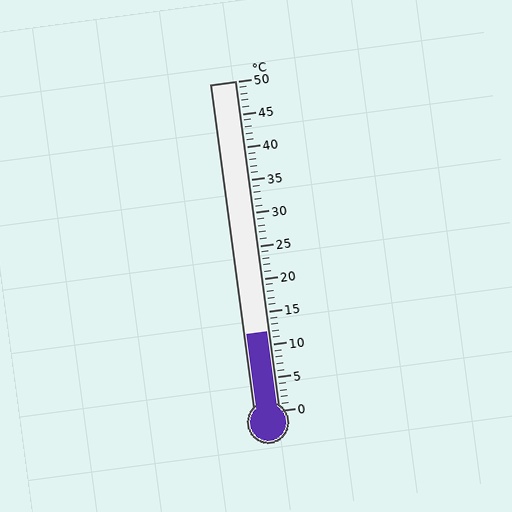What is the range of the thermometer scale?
The thermometer scale ranges from 0°C to 50°C.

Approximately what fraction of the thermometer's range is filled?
The thermometer is filled to approximately 25% of its range.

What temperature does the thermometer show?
The thermometer shows approximately 12°C.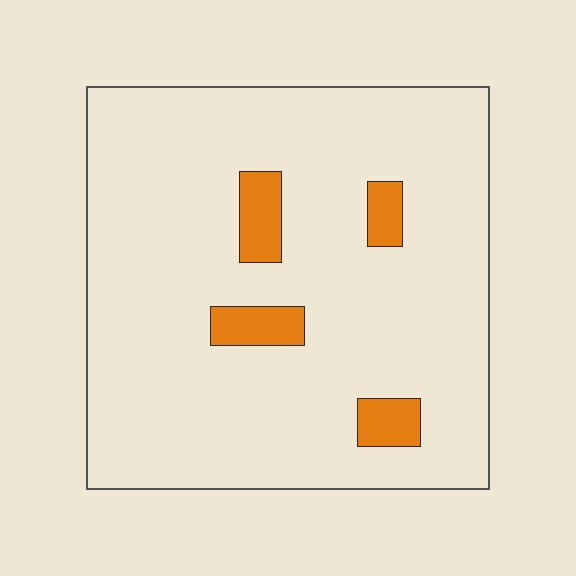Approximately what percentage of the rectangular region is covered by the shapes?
Approximately 10%.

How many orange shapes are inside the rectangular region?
4.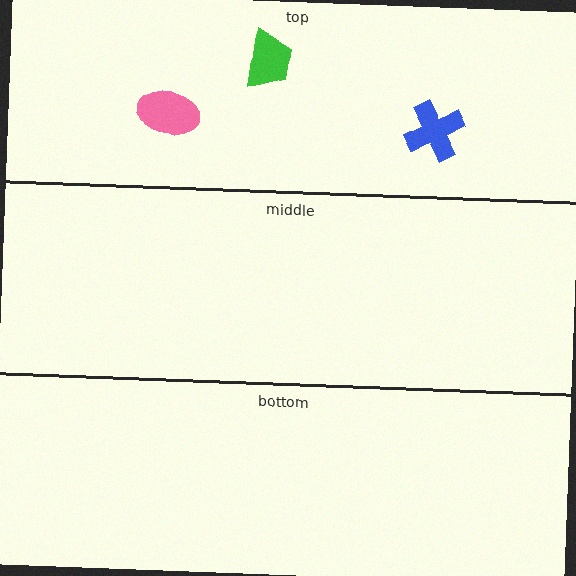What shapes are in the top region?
The pink ellipse, the green trapezoid, the blue cross.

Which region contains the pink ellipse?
The top region.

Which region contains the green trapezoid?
The top region.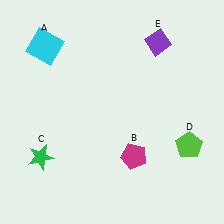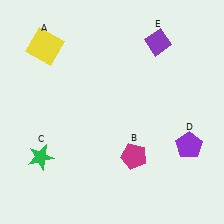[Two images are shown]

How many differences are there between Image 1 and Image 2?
There are 2 differences between the two images.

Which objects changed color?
A changed from cyan to yellow. D changed from lime to purple.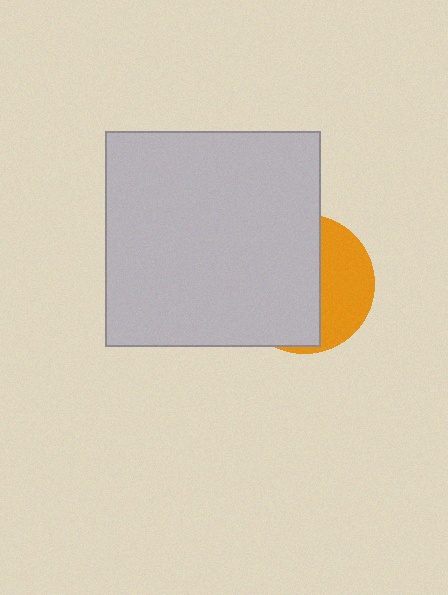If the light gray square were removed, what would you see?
You would see the complete orange circle.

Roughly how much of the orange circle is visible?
A small part of it is visible (roughly 36%).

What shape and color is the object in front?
The object in front is a light gray square.